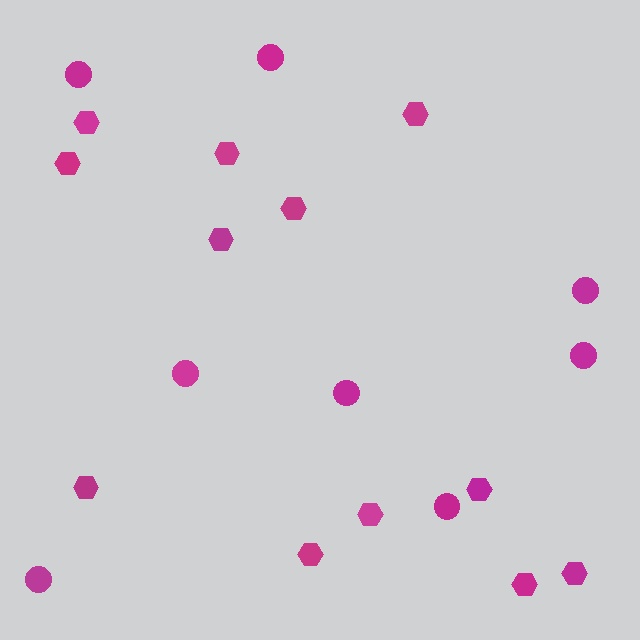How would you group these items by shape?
There are 2 groups: one group of circles (8) and one group of hexagons (12).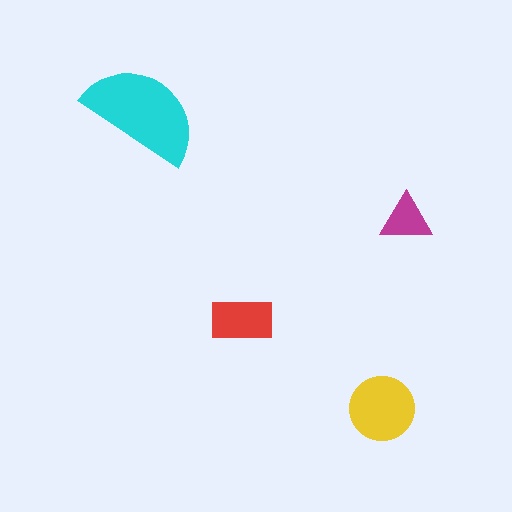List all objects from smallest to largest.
The magenta triangle, the red rectangle, the yellow circle, the cyan semicircle.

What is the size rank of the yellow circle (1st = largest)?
2nd.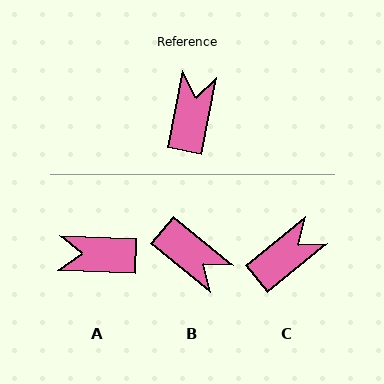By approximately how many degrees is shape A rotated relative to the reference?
Approximately 99 degrees counter-clockwise.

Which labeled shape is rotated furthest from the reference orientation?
B, about 118 degrees away.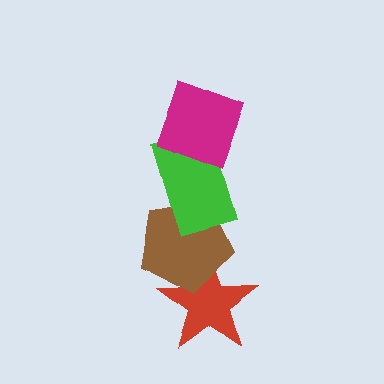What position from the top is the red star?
The red star is 4th from the top.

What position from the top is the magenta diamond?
The magenta diamond is 1st from the top.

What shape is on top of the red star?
The brown pentagon is on top of the red star.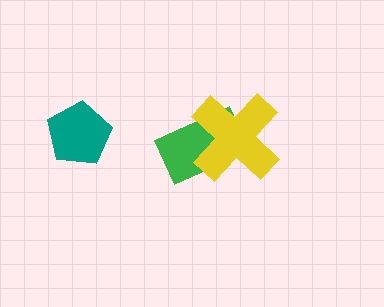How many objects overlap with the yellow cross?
1 object overlaps with the yellow cross.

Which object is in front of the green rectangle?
The yellow cross is in front of the green rectangle.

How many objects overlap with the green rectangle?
1 object overlaps with the green rectangle.